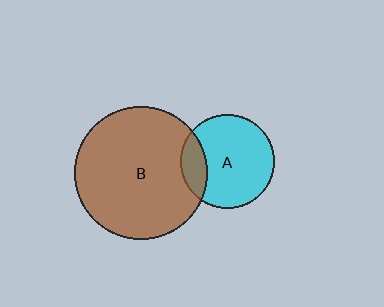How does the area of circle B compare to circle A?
Approximately 2.0 times.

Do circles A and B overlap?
Yes.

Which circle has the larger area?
Circle B (brown).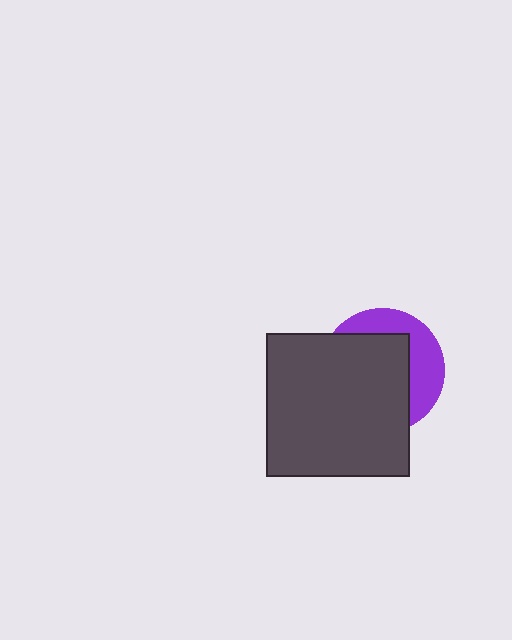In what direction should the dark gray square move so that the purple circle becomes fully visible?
The dark gray square should move toward the lower-left. That is the shortest direction to clear the overlap and leave the purple circle fully visible.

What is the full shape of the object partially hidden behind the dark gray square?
The partially hidden object is a purple circle.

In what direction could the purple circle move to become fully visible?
The purple circle could move toward the upper-right. That would shift it out from behind the dark gray square entirely.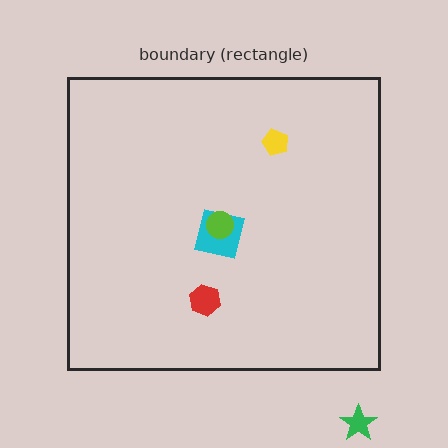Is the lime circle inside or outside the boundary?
Inside.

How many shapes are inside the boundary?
4 inside, 1 outside.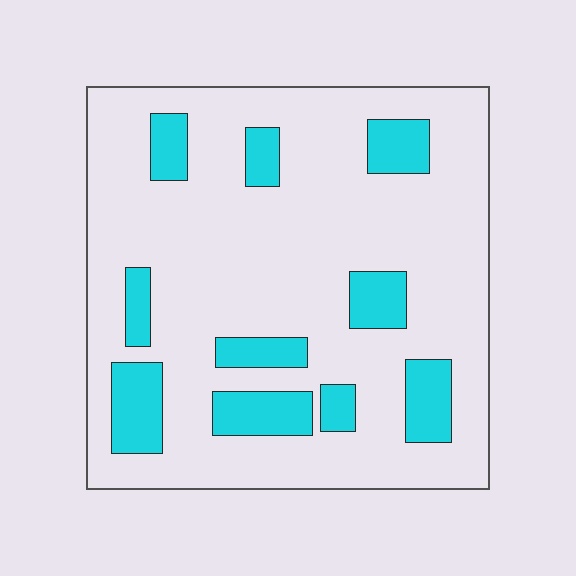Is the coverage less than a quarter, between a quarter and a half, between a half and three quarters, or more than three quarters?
Less than a quarter.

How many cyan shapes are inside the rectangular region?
10.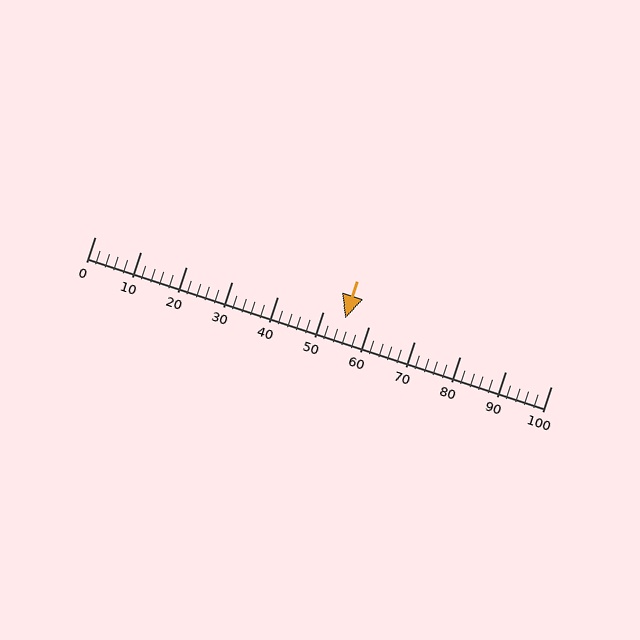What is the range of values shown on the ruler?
The ruler shows values from 0 to 100.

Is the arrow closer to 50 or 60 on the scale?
The arrow is closer to 50.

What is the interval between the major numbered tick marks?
The major tick marks are spaced 10 units apart.